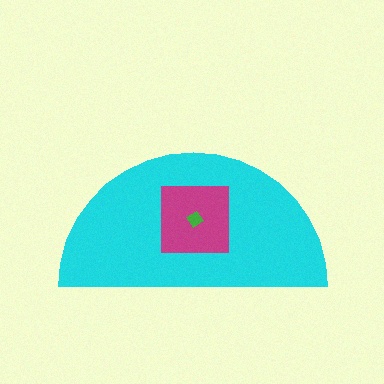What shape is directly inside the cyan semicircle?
The magenta square.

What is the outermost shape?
The cyan semicircle.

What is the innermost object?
The green diamond.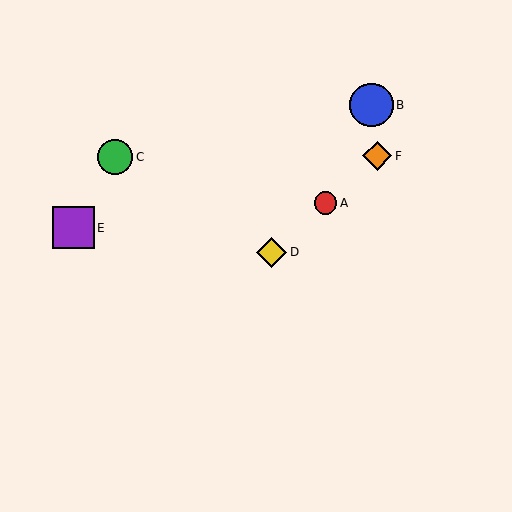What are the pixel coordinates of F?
Object F is at (377, 156).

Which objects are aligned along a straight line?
Objects A, D, F are aligned along a straight line.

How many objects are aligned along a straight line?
3 objects (A, D, F) are aligned along a straight line.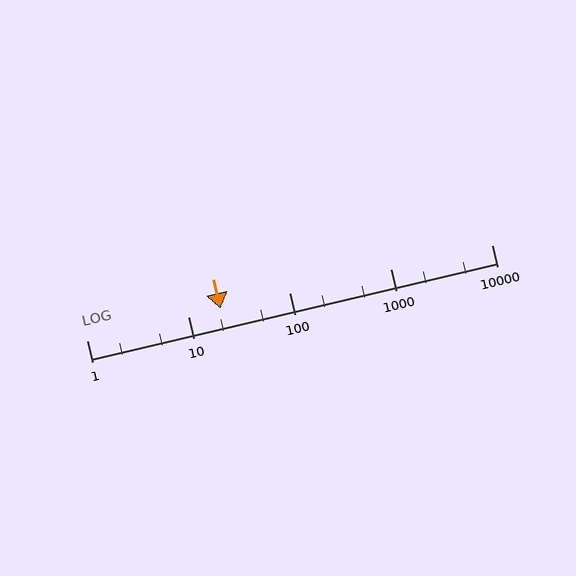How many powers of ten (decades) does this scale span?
The scale spans 4 decades, from 1 to 10000.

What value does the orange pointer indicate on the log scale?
The pointer indicates approximately 21.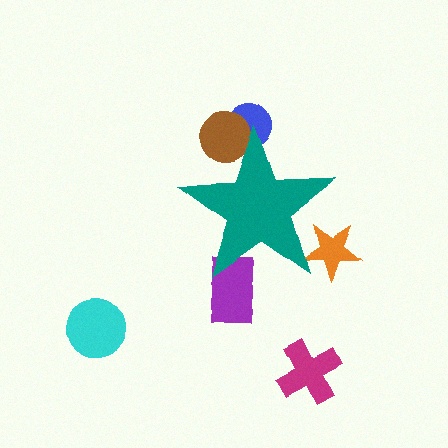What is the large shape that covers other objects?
A teal star.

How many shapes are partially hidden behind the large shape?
4 shapes are partially hidden.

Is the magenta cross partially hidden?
No, the magenta cross is fully visible.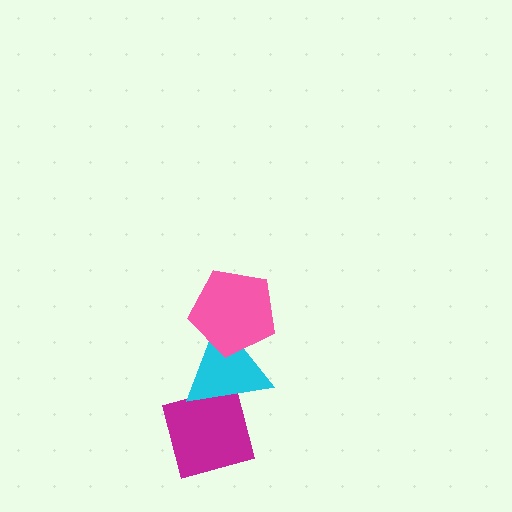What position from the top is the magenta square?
The magenta square is 3rd from the top.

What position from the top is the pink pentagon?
The pink pentagon is 1st from the top.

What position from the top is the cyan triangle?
The cyan triangle is 2nd from the top.